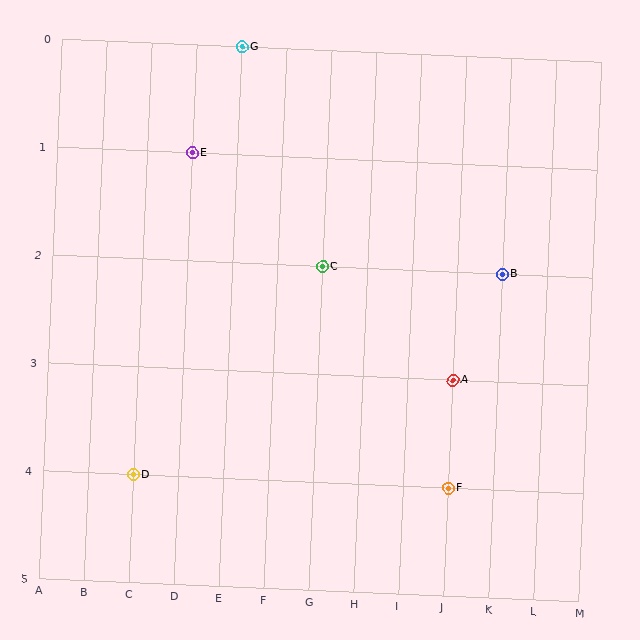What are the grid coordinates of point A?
Point A is at grid coordinates (J, 3).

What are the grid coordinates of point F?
Point F is at grid coordinates (J, 4).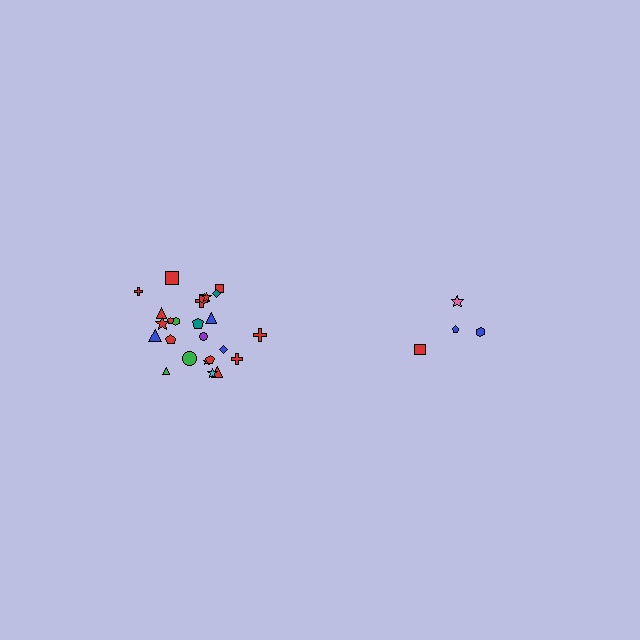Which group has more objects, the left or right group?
The left group.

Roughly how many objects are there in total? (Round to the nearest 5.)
Roughly 30 objects in total.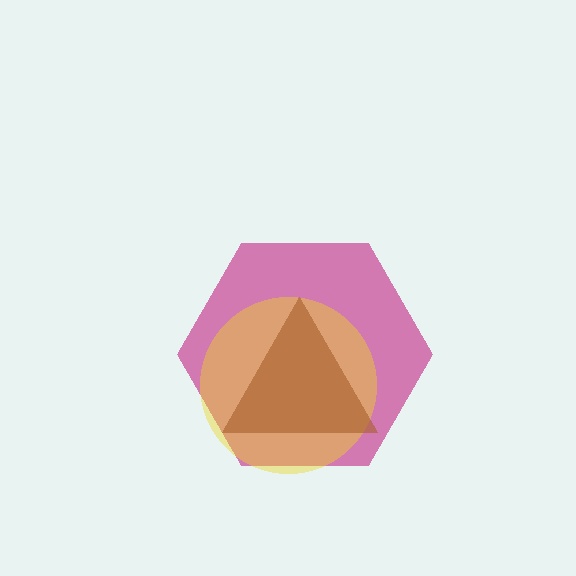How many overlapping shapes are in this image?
There are 3 overlapping shapes in the image.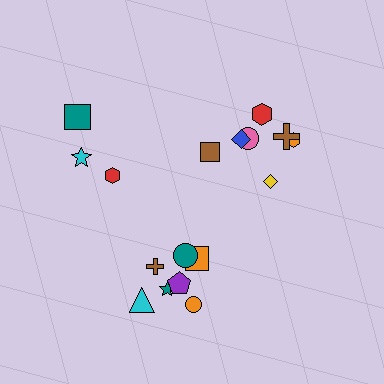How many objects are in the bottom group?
There are 7 objects.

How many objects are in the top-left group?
There are 3 objects.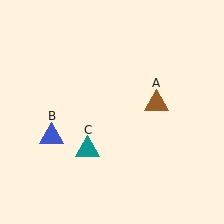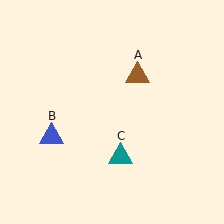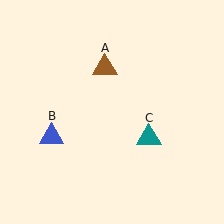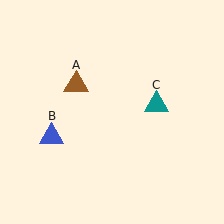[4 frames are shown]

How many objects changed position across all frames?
2 objects changed position: brown triangle (object A), teal triangle (object C).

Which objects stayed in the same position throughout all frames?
Blue triangle (object B) remained stationary.